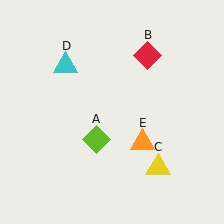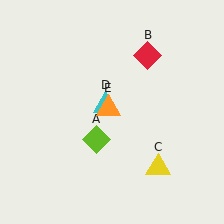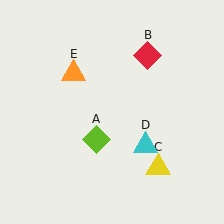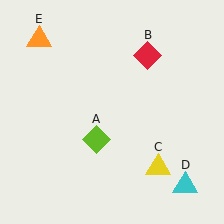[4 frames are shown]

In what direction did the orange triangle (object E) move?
The orange triangle (object E) moved up and to the left.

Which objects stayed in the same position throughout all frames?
Lime diamond (object A) and red diamond (object B) and yellow triangle (object C) remained stationary.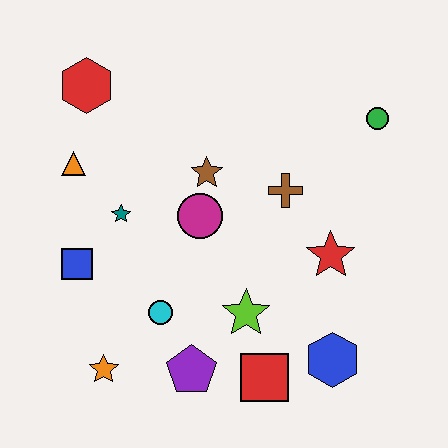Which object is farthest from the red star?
The red hexagon is farthest from the red star.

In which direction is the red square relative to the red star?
The red square is below the red star.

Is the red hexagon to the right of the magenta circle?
No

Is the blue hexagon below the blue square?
Yes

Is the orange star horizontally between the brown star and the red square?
No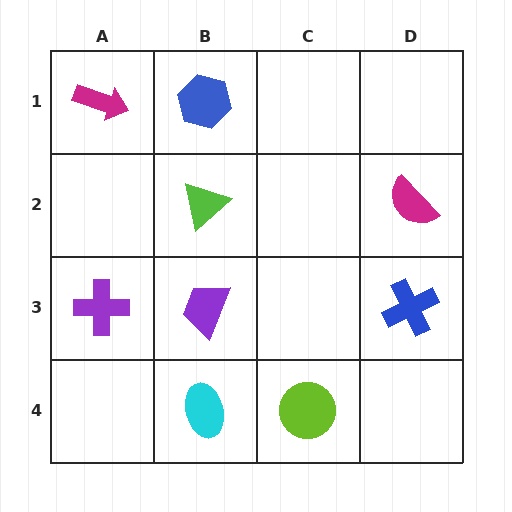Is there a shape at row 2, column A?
No, that cell is empty.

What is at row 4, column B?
A cyan ellipse.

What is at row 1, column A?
A magenta arrow.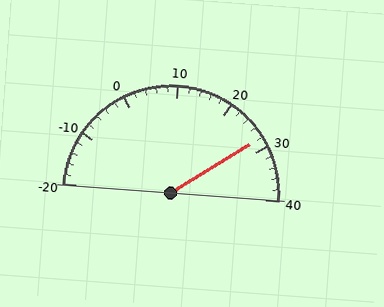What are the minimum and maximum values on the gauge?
The gauge ranges from -20 to 40.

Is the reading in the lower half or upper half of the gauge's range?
The reading is in the upper half of the range (-20 to 40).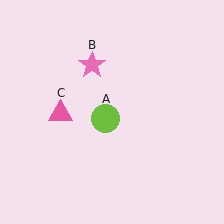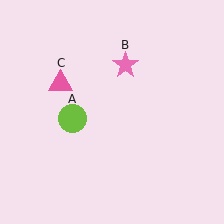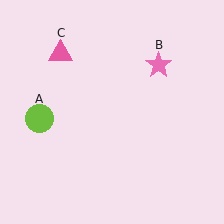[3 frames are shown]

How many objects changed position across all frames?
3 objects changed position: lime circle (object A), pink star (object B), pink triangle (object C).